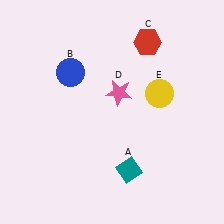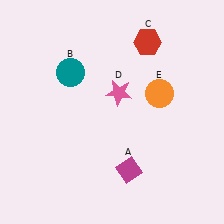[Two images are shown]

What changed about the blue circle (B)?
In Image 1, B is blue. In Image 2, it changed to teal.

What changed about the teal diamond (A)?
In Image 1, A is teal. In Image 2, it changed to magenta.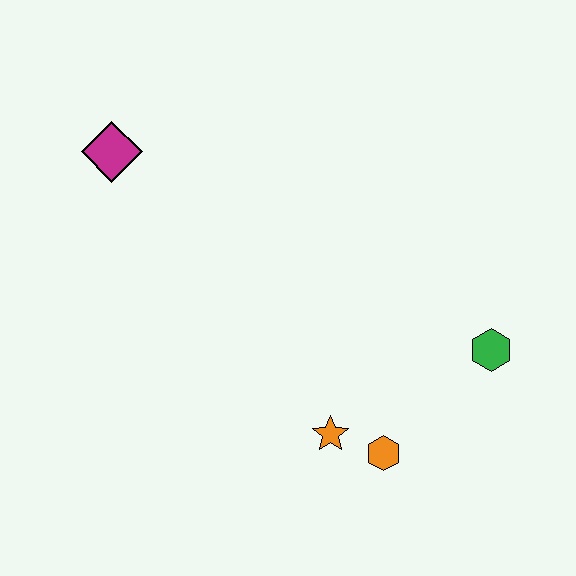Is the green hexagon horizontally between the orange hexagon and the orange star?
No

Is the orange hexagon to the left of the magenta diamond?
No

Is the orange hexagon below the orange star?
Yes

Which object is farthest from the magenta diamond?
The green hexagon is farthest from the magenta diamond.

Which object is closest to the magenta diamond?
The orange star is closest to the magenta diamond.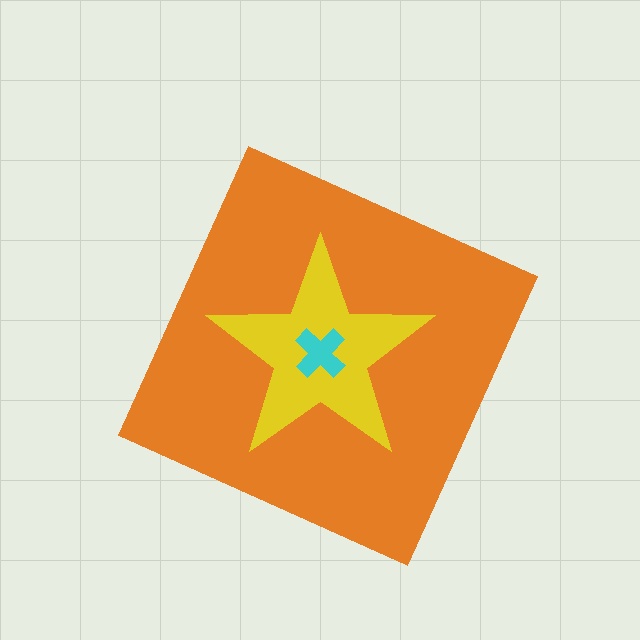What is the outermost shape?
The orange diamond.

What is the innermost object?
The cyan cross.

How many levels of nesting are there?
3.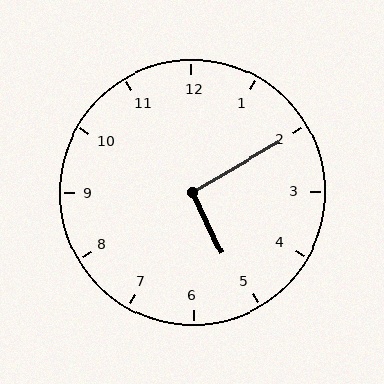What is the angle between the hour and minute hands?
Approximately 95 degrees.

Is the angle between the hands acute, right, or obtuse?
It is right.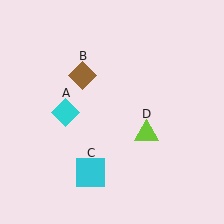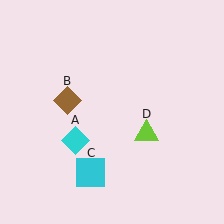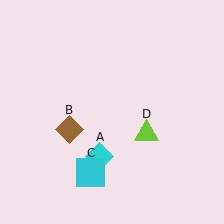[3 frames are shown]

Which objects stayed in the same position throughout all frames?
Cyan square (object C) and lime triangle (object D) remained stationary.